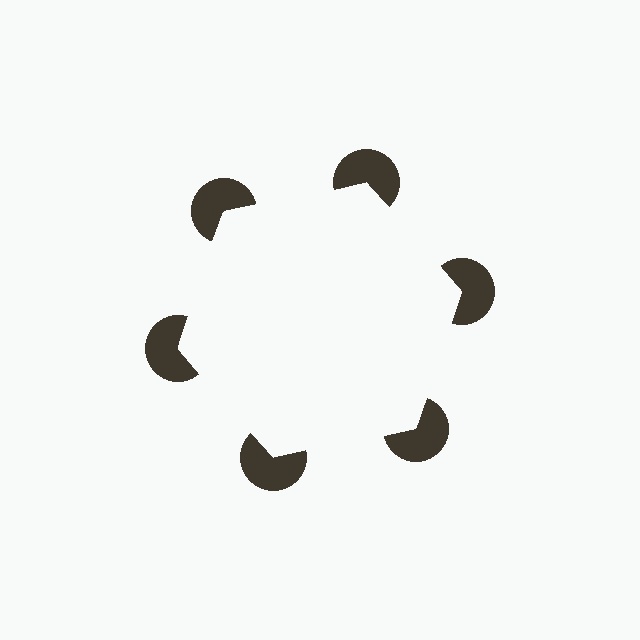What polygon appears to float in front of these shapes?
An illusory hexagon — its edges are inferred from the aligned wedge cuts in the pac-man discs, not physically drawn.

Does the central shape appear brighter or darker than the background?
It typically appears slightly brighter than the background, even though no actual brightness change is drawn.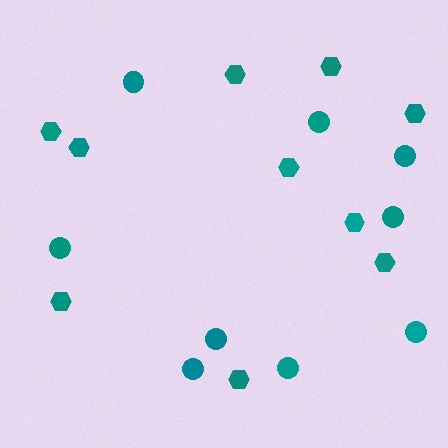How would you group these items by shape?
There are 2 groups: one group of hexagons (10) and one group of circles (9).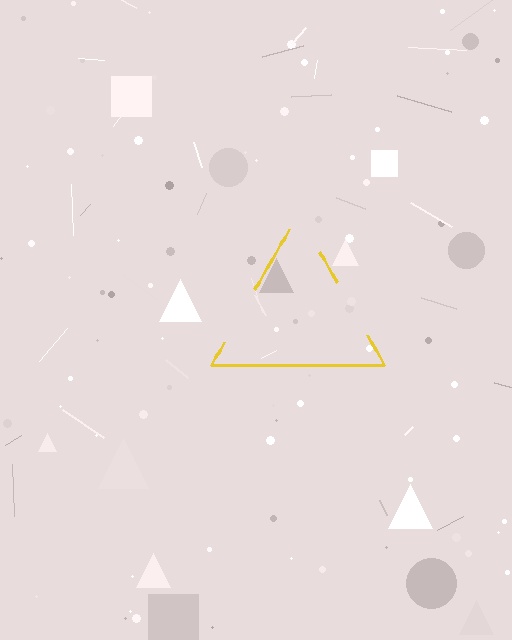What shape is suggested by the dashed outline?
The dashed outline suggests a triangle.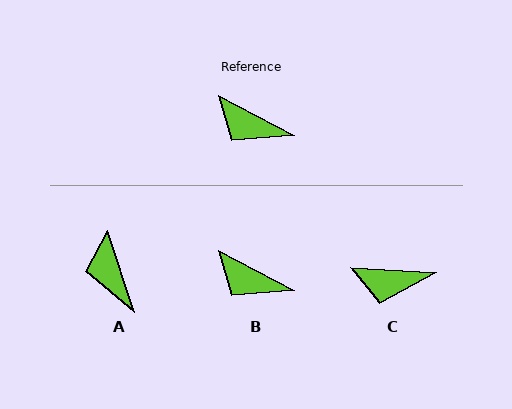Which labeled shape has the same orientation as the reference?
B.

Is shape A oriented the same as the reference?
No, it is off by about 44 degrees.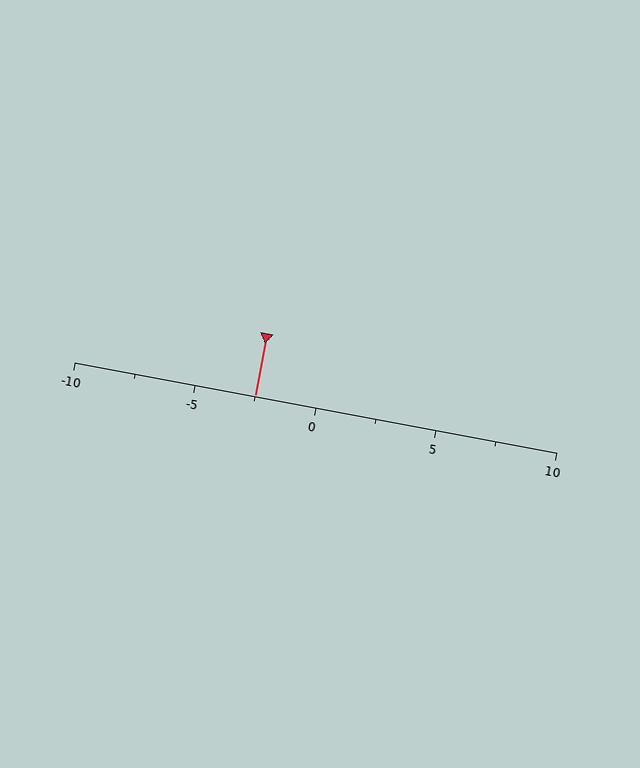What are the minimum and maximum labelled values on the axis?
The axis runs from -10 to 10.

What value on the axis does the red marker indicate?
The marker indicates approximately -2.5.